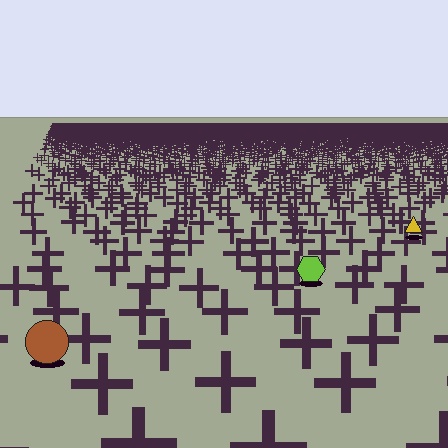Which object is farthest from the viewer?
The yellow triangle is farthest from the viewer. It appears smaller and the ground texture around it is denser.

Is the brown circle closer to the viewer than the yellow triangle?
Yes. The brown circle is closer — you can tell from the texture gradient: the ground texture is coarser near it.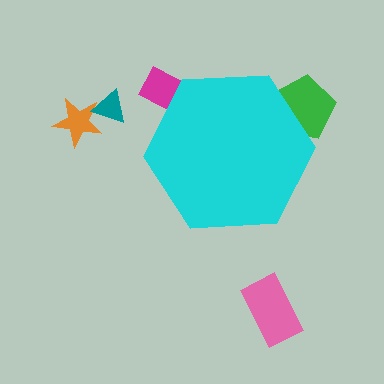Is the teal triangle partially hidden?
No, the teal triangle is fully visible.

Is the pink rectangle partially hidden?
No, the pink rectangle is fully visible.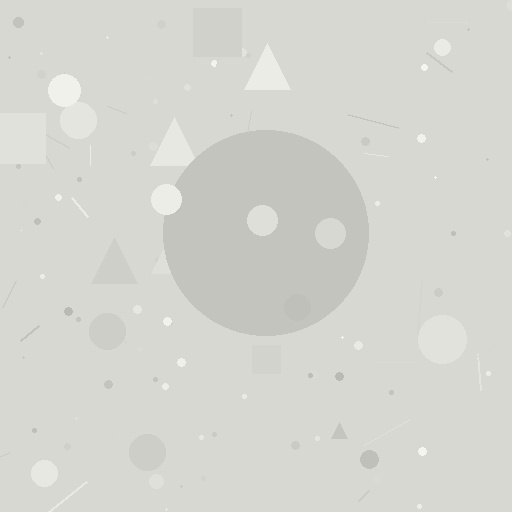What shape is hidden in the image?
A circle is hidden in the image.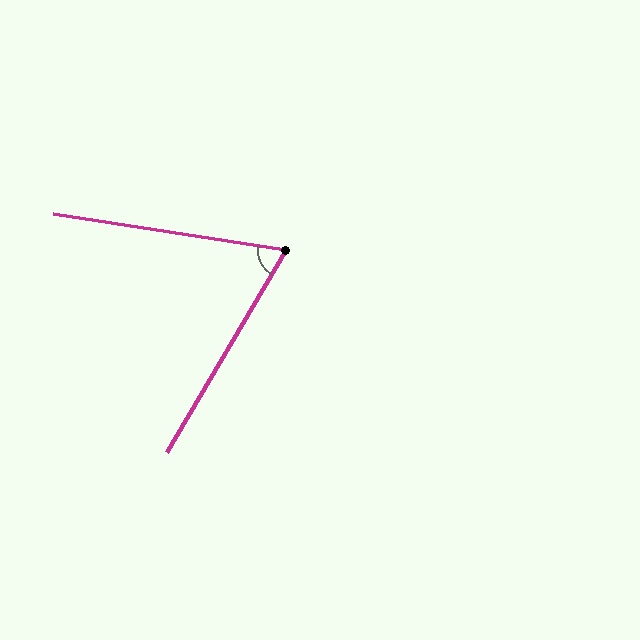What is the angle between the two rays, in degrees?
Approximately 68 degrees.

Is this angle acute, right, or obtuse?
It is acute.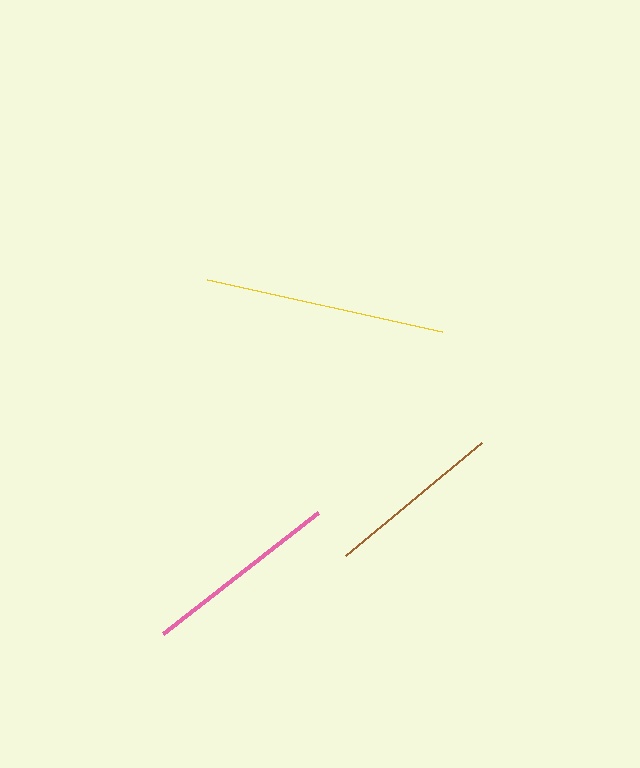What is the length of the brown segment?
The brown segment is approximately 176 pixels long.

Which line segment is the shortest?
The brown line is the shortest at approximately 176 pixels.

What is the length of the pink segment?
The pink segment is approximately 197 pixels long.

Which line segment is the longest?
The yellow line is the longest at approximately 241 pixels.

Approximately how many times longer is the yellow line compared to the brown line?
The yellow line is approximately 1.4 times the length of the brown line.